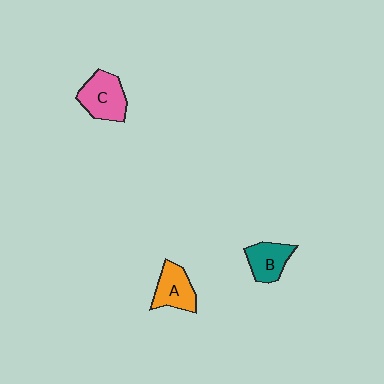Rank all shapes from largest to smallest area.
From largest to smallest: C (pink), A (orange), B (teal).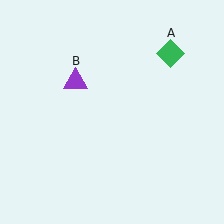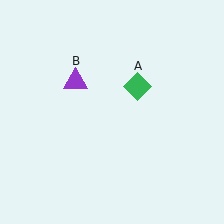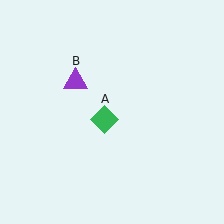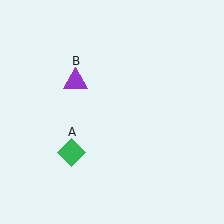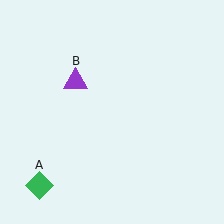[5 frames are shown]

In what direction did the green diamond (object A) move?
The green diamond (object A) moved down and to the left.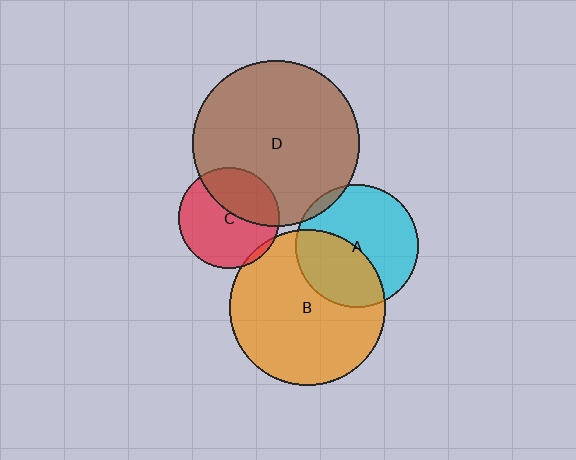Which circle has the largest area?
Circle D (brown).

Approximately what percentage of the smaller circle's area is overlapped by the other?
Approximately 40%.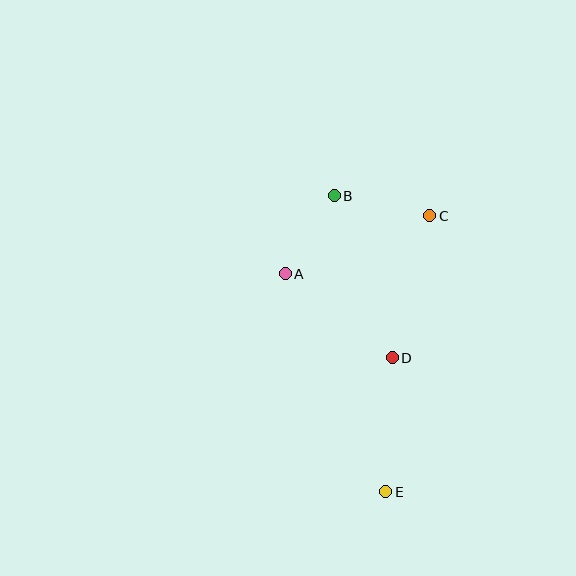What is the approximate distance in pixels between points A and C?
The distance between A and C is approximately 156 pixels.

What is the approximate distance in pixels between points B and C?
The distance between B and C is approximately 97 pixels.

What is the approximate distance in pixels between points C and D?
The distance between C and D is approximately 147 pixels.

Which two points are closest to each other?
Points A and B are closest to each other.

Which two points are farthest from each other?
Points B and E are farthest from each other.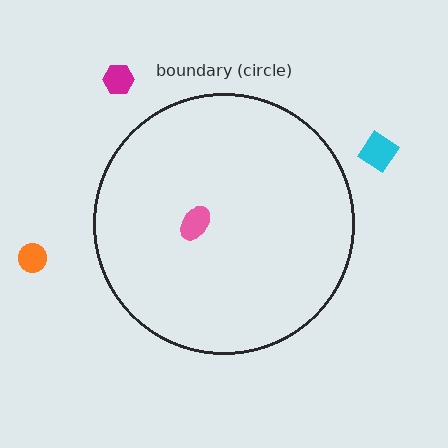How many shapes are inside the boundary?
1 inside, 3 outside.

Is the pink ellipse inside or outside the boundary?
Inside.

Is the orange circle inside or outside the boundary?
Outside.